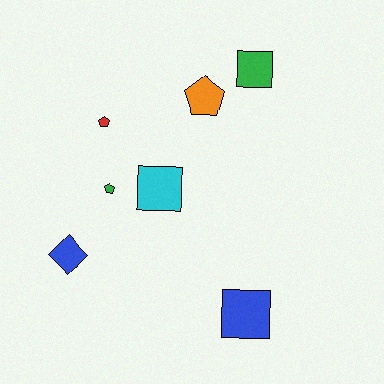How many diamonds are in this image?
There is 1 diamond.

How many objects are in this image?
There are 7 objects.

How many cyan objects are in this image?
There is 1 cyan object.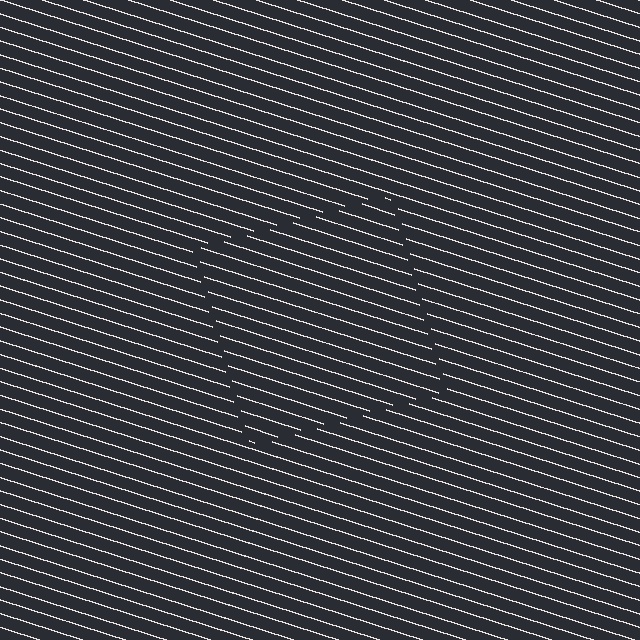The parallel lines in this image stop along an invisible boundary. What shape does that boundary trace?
An illusory square. The interior of the shape contains the same grating, shifted by half a period — the contour is defined by the phase discontinuity where line-ends from the inner and outer gratings abut.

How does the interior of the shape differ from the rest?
The interior of the shape contains the same grating, shifted by half a period — the contour is defined by the phase discontinuity where line-ends from the inner and outer gratings abut.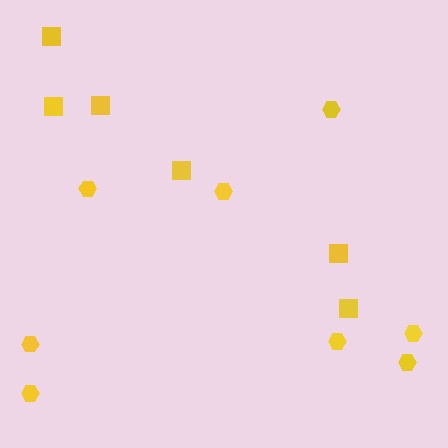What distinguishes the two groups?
There are 2 groups: one group of squares (6) and one group of hexagons (8).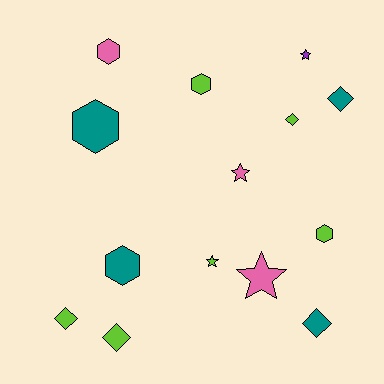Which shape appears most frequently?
Diamond, with 5 objects.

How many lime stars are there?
There is 1 lime star.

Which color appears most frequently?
Lime, with 6 objects.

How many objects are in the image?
There are 14 objects.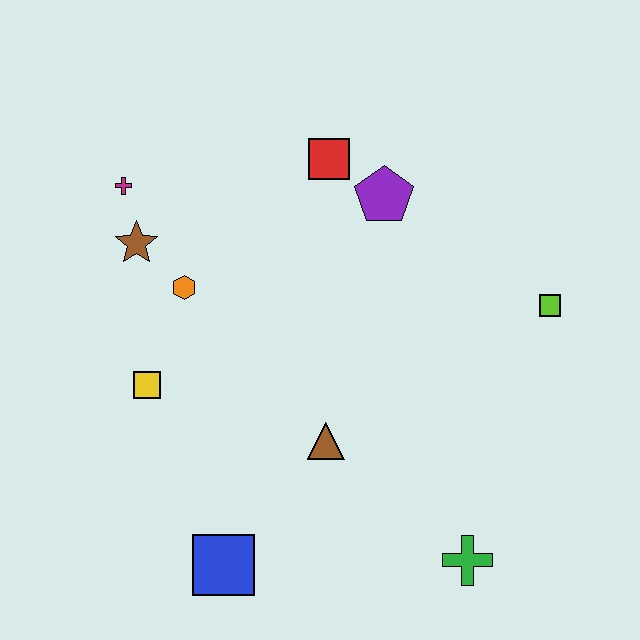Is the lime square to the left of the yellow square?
No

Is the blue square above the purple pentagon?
No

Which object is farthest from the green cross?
The magenta cross is farthest from the green cross.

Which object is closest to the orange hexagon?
The brown star is closest to the orange hexagon.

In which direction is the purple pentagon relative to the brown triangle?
The purple pentagon is above the brown triangle.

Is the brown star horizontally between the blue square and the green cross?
No